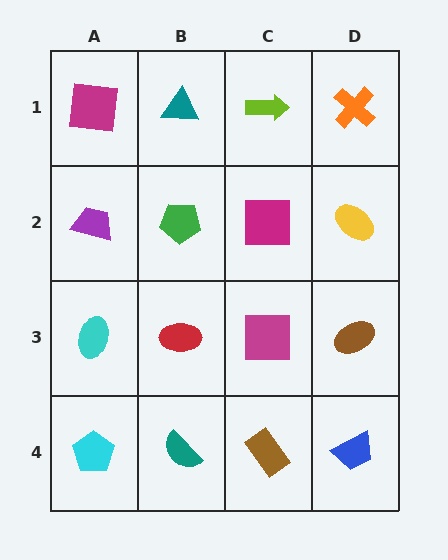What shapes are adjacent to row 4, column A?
A cyan ellipse (row 3, column A), a teal semicircle (row 4, column B).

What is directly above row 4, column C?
A magenta square.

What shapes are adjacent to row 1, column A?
A purple trapezoid (row 2, column A), a teal triangle (row 1, column B).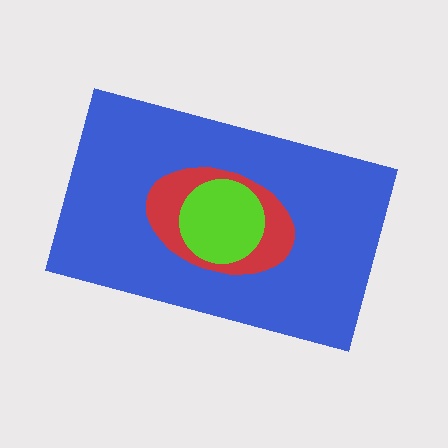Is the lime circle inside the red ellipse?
Yes.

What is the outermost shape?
The blue rectangle.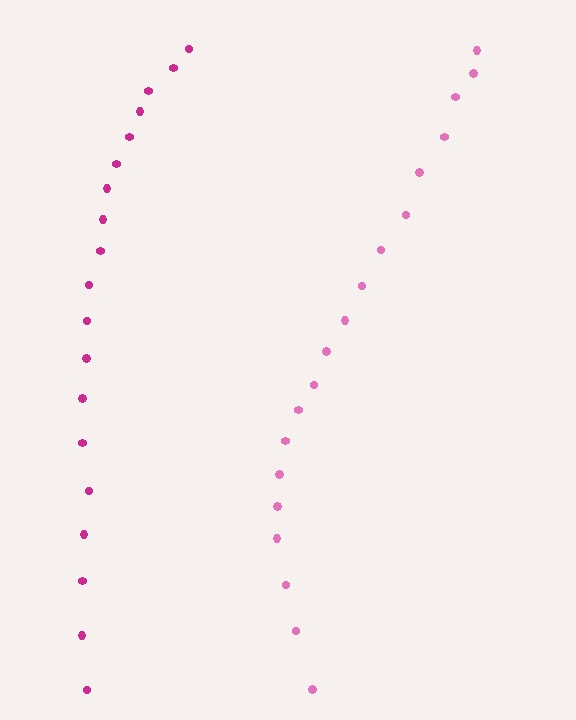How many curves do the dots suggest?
There are 2 distinct paths.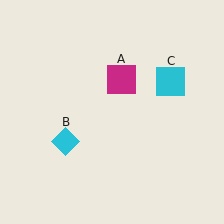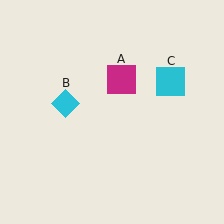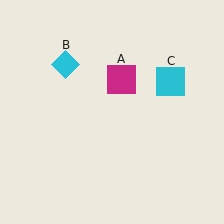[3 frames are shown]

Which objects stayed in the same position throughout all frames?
Magenta square (object A) and cyan square (object C) remained stationary.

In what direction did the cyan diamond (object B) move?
The cyan diamond (object B) moved up.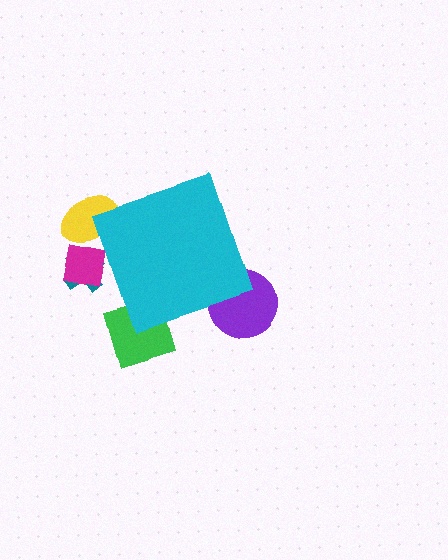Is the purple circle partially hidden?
Yes, the purple circle is partially hidden behind the cyan diamond.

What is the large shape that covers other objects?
A cyan diamond.